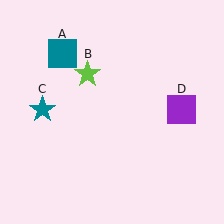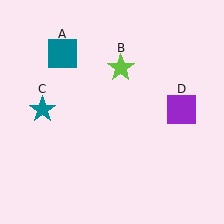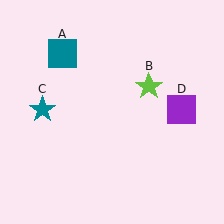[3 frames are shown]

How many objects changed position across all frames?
1 object changed position: lime star (object B).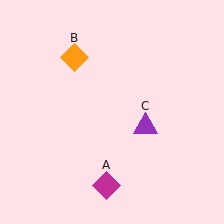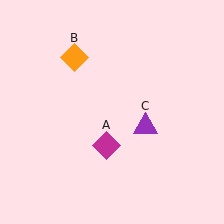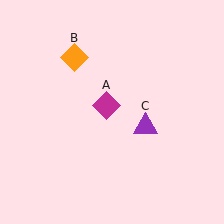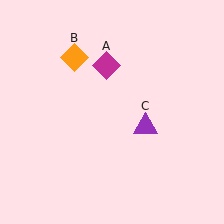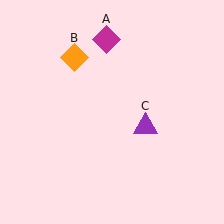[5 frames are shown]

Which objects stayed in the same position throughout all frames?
Orange diamond (object B) and purple triangle (object C) remained stationary.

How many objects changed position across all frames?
1 object changed position: magenta diamond (object A).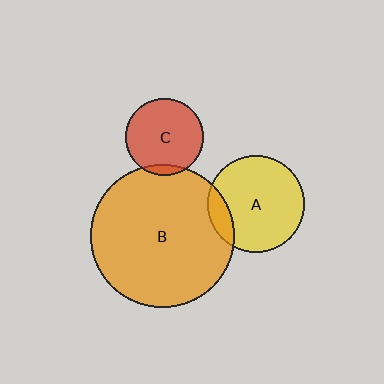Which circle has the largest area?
Circle B (orange).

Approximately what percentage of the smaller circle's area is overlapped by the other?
Approximately 10%.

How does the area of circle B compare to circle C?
Approximately 3.4 times.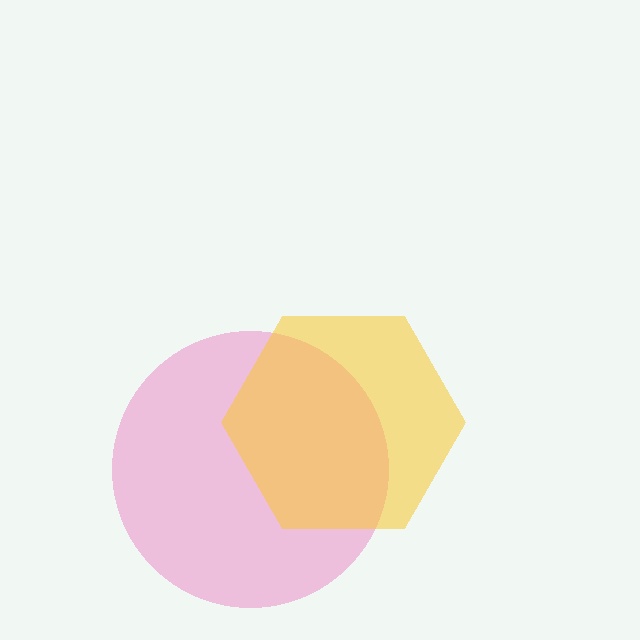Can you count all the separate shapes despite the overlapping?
Yes, there are 2 separate shapes.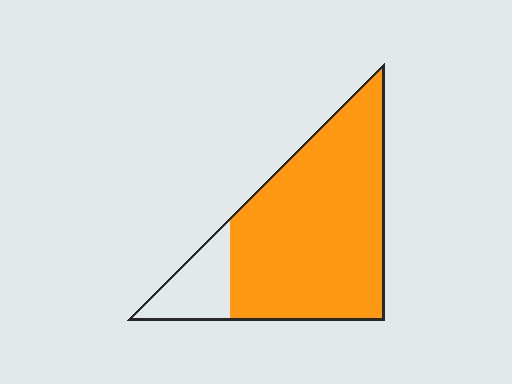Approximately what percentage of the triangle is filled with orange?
Approximately 85%.